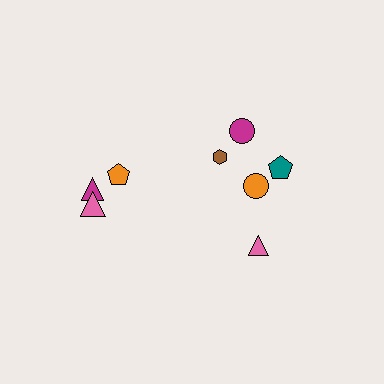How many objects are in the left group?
There are 3 objects.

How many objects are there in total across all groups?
There are 8 objects.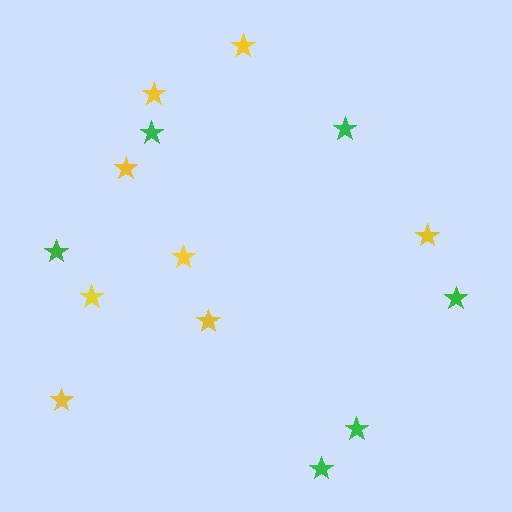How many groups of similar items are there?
There are 2 groups: one group of yellow stars (8) and one group of green stars (6).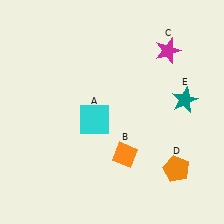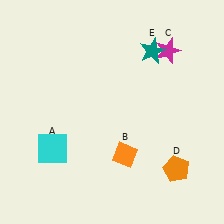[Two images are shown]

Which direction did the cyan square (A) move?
The cyan square (A) moved left.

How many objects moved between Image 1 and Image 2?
2 objects moved between the two images.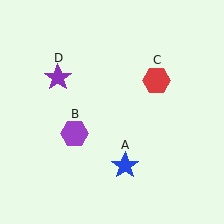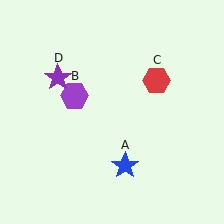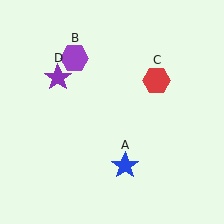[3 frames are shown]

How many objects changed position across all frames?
1 object changed position: purple hexagon (object B).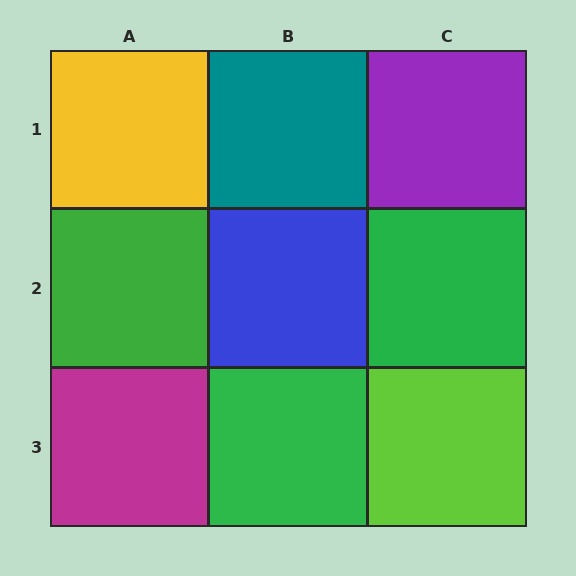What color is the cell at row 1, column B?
Teal.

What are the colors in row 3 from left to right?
Magenta, green, lime.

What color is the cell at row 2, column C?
Green.